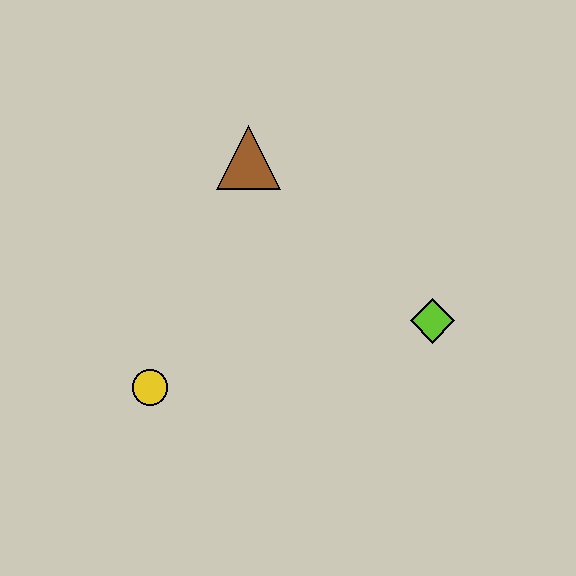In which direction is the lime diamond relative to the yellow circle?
The lime diamond is to the right of the yellow circle.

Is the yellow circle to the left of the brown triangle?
Yes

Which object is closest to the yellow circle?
The brown triangle is closest to the yellow circle.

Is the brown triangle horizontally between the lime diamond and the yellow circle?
Yes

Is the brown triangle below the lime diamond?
No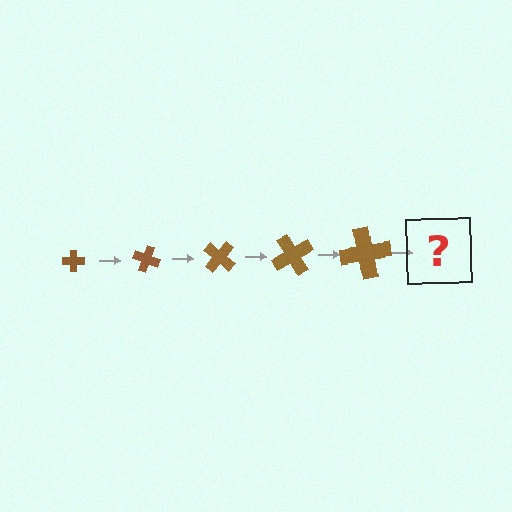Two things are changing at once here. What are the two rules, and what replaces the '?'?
The two rules are that the cross grows larger each step and it rotates 20 degrees each step. The '?' should be a cross, larger than the previous one and rotated 100 degrees from the start.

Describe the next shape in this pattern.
It should be a cross, larger than the previous one and rotated 100 degrees from the start.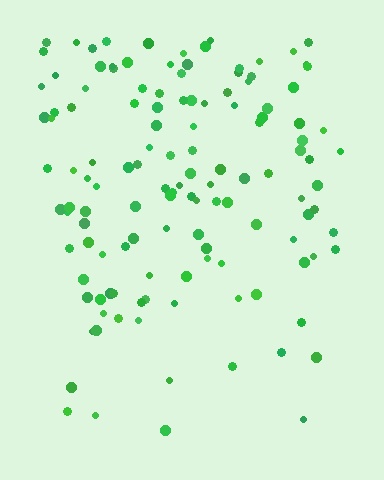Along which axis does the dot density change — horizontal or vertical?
Vertical.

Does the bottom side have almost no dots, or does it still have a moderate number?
Still a moderate number, just noticeably fewer than the top.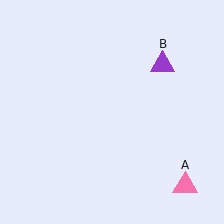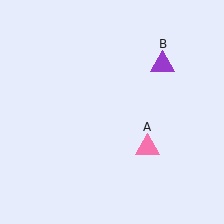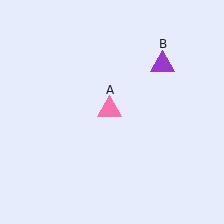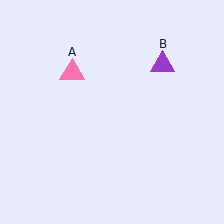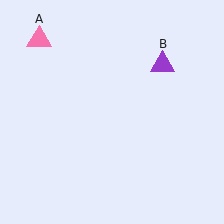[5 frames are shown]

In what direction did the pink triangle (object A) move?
The pink triangle (object A) moved up and to the left.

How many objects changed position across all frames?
1 object changed position: pink triangle (object A).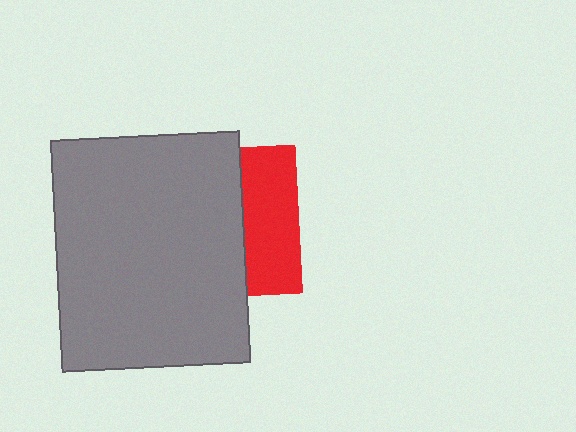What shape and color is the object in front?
The object in front is a gray rectangle.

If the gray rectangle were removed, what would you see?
You would see the complete red square.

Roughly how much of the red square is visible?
A small part of it is visible (roughly 37%).